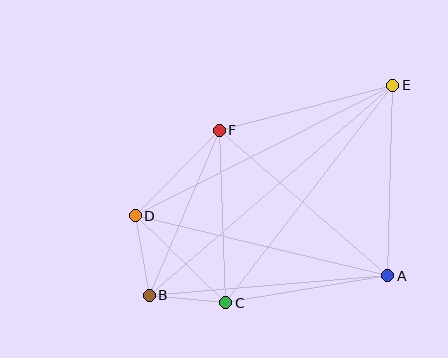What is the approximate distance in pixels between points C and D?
The distance between C and D is approximately 125 pixels.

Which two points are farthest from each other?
Points B and E are farthest from each other.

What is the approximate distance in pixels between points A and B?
The distance between A and B is approximately 239 pixels.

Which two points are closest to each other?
Points B and C are closest to each other.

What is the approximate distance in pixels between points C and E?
The distance between C and E is approximately 274 pixels.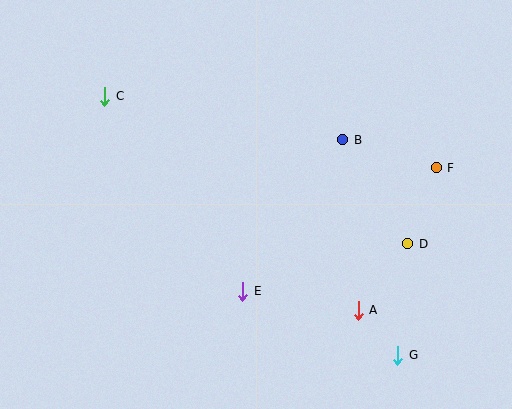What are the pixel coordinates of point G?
Point G is at (398, 355).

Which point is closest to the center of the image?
Point E at (243, 291) is closest to the center.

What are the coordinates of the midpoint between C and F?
The midpoint between C and F is at (271, 132).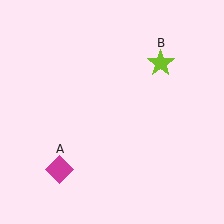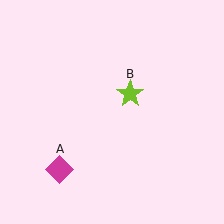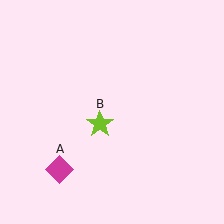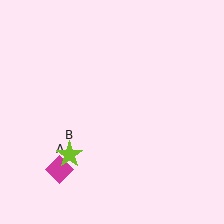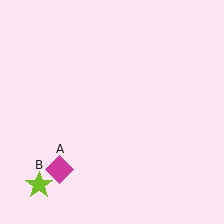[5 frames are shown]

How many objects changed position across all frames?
1 object changed position: lime star (object B).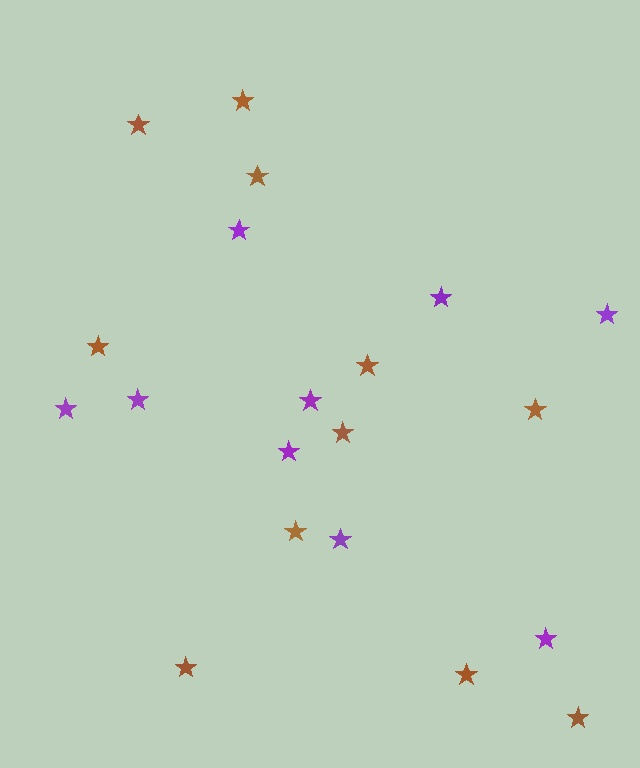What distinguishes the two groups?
There are 2 groups: one group of brown stars (11) and one group of purple stars (9).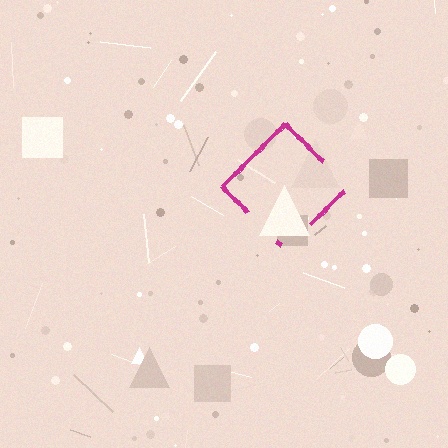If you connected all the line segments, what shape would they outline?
They would outline a diamond.